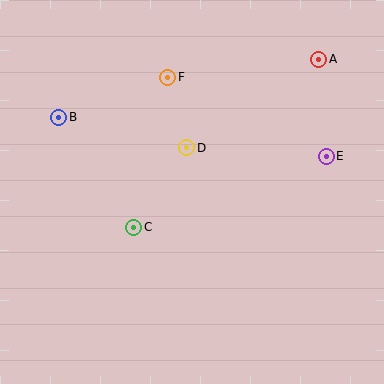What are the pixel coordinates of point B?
Point B is at (59, 117).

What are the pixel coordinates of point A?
Point A is at (319, 59).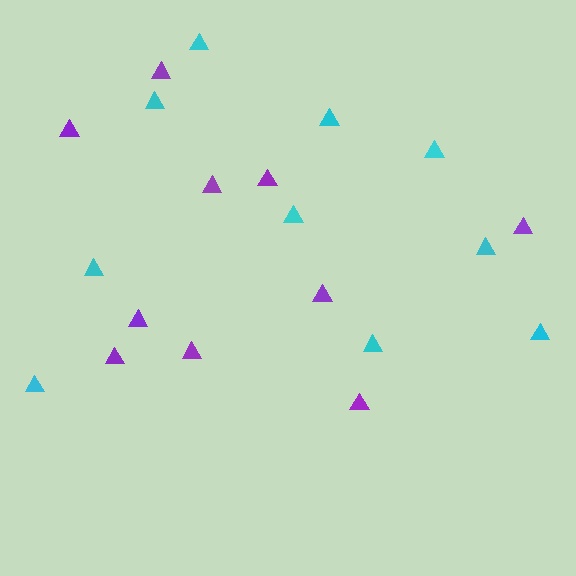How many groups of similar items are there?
There are 2 groups: one group of cyan triangles (10) and one group of purple triangles (10).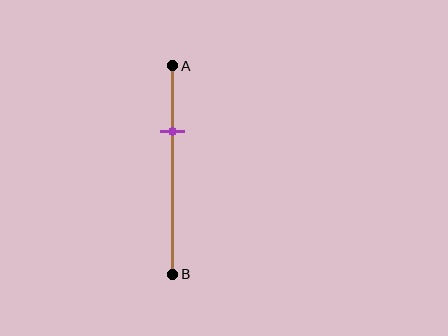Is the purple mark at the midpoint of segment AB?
No, the mark is at about 30% from A, not at the 50% midpoint.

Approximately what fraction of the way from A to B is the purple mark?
The purple mark is approximately 30% of the way from A to B.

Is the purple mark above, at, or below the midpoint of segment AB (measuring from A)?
The purple mark is above the midpoint of segment AB.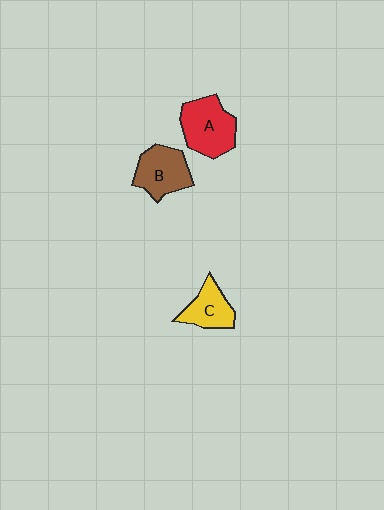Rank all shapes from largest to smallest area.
From largest to smallest: A (red), B (brown), C (yellow).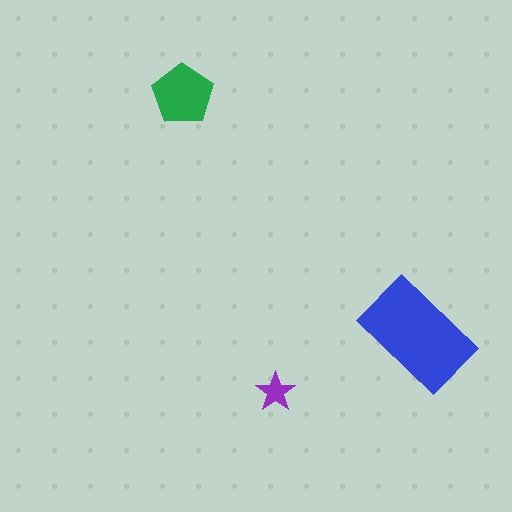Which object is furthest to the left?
The green pentagon is leftmost.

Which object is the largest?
The blue rectangle.